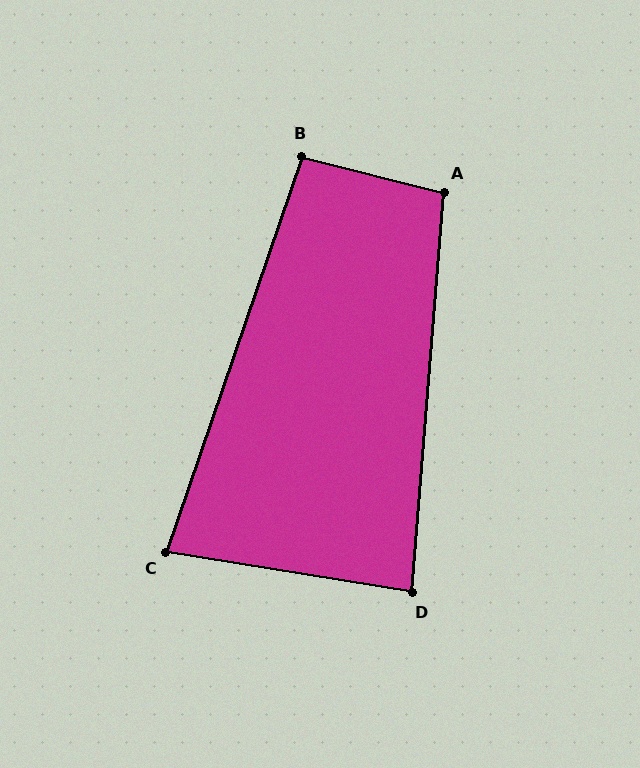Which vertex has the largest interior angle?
A, at approximately 100 degrees.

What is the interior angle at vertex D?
Approximately 85 degrees (approximately right).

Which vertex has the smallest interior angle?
C, at approximately 80 degrees.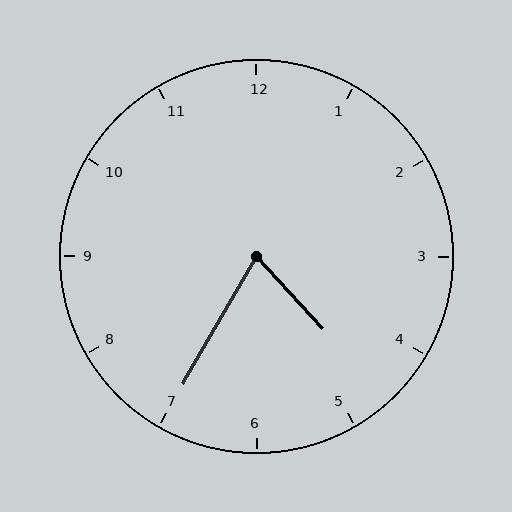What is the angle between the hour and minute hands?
Approximately 72 degrees.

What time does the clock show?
4:35.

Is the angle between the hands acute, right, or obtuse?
It is acute.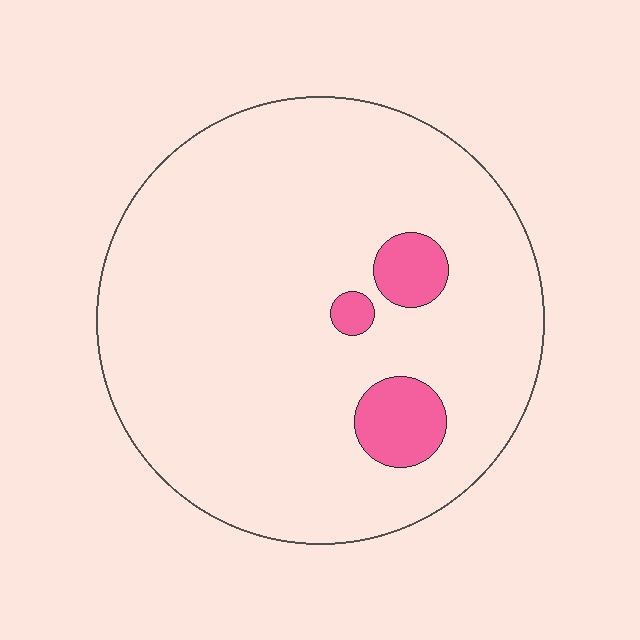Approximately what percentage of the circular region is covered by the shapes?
Approximately 10%.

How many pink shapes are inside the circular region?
3.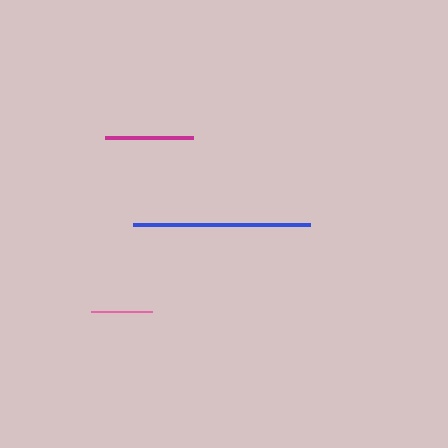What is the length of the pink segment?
The pink segment is approximately 60 pixels long.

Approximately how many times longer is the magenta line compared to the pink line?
The magenta line is approximately 1.5 times the length of the pink line.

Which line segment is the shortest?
The pink line is the shortest at approximately 60 pixels.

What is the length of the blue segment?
The blue segment is approximately 177 pixels long.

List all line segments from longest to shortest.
From longest to shortest: blue, magenta, pink.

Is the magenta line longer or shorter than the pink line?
The magenta line is longer than the pink line.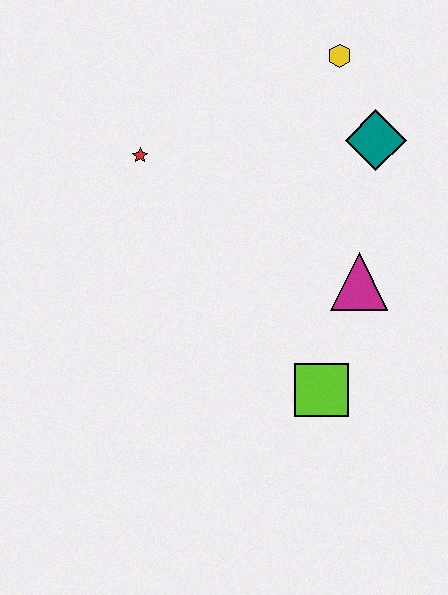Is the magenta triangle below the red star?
Yes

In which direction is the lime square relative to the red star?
The lime square is below the red star.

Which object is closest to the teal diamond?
The yellow hexagon is closest to the teal diamond.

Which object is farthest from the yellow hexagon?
The lime square is farthest from the yellow hexagon.